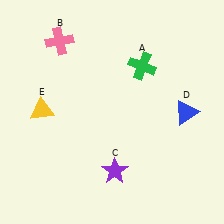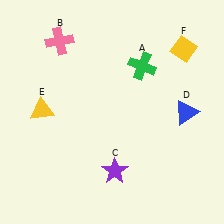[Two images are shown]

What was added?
A yellow diamond (F) was added in Image 2.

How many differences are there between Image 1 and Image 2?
There is 1 difference between the two images.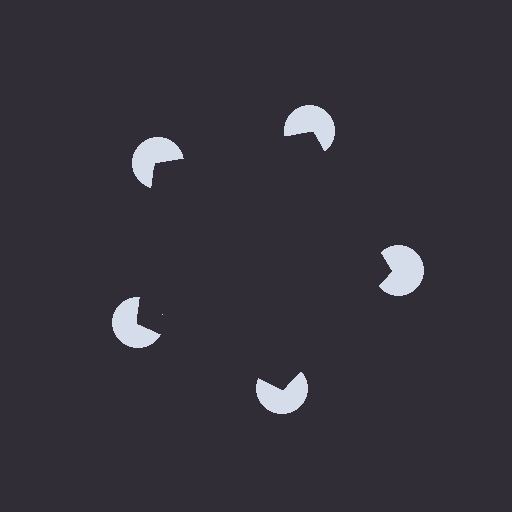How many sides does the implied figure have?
5 sides.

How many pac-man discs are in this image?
There are 5 — one at each vertex of the illusory pentagon.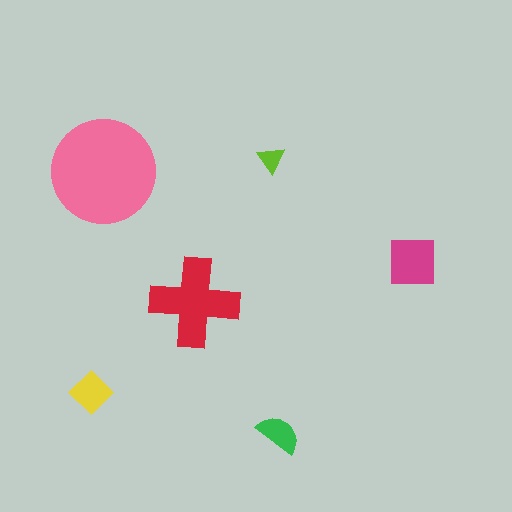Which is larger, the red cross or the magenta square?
The red cross.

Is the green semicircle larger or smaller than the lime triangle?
Larger.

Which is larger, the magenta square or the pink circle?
The pink circle.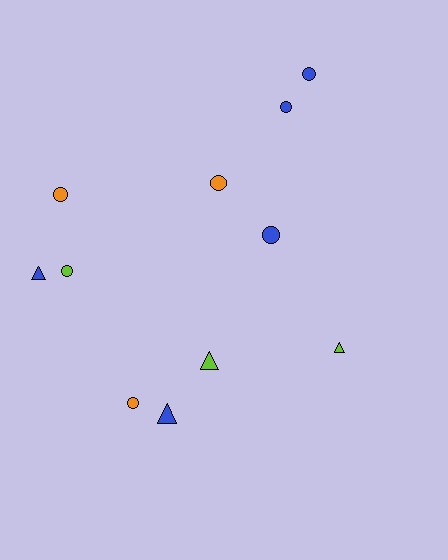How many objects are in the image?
There are 11 objects.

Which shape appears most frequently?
Circle, with 7 objects.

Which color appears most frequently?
Blue, with 5 objects.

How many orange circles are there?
There are 3 orange circles.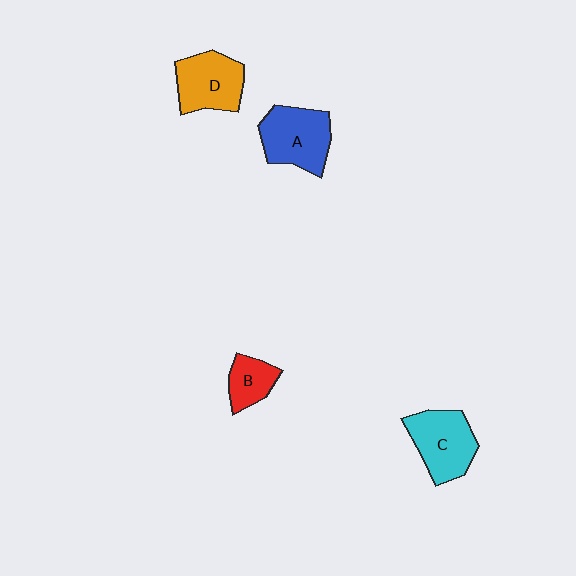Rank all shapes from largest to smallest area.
From largest to smallest: A (blue), C (cyan), D (orange), B (red).